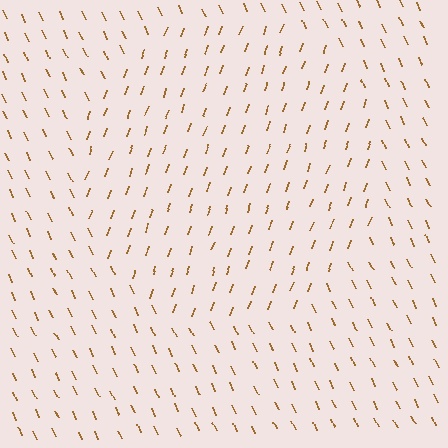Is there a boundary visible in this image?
Yes, there is a texture boundary formed by a change in line orientation.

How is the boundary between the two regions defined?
The boundary is defined purely by a change in line orientation (approximately 45 degrees difference). All lines are the same color and thickness.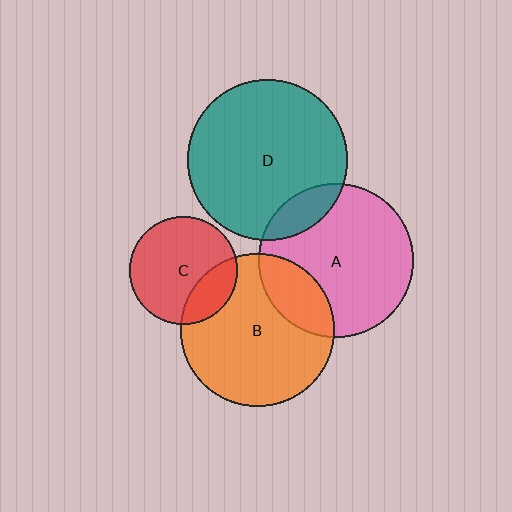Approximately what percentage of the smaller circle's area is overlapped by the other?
Approximately 25%.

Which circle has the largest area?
Circle D (teal).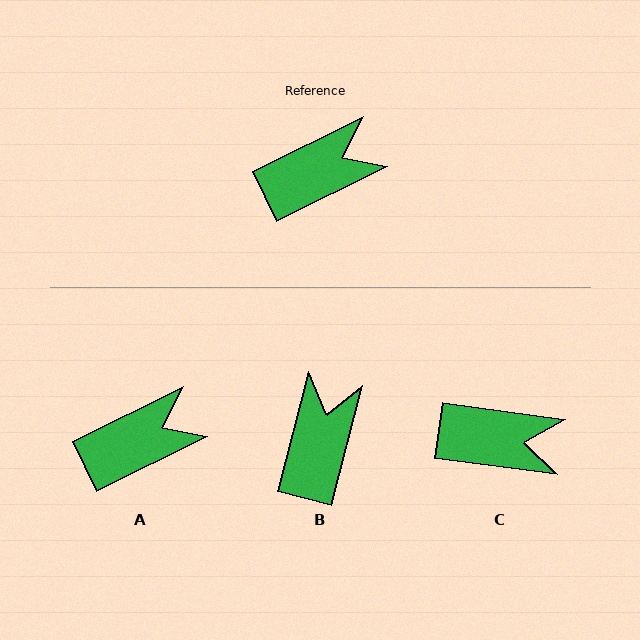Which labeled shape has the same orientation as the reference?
A.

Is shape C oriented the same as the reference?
No, it is off by about 34 degrees.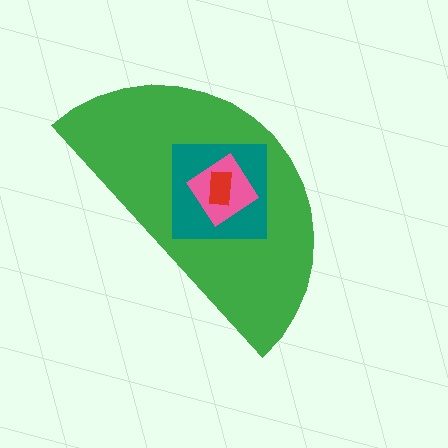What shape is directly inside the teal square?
The pink diamond.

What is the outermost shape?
The green semicircle.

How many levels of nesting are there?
4.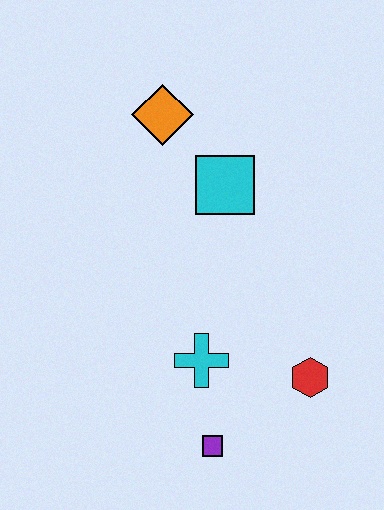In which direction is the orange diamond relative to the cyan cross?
The orange diamond is above the cyan cross.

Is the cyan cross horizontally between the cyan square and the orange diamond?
Yes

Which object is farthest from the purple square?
The orange diamond is farthest from the purple square.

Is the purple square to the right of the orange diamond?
Yes